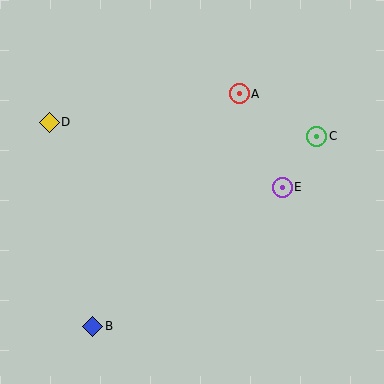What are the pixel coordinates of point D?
Point D is at (49, 122).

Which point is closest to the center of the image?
Point E at (282, 187) is closest to the center.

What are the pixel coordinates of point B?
Point B is at (93, 326).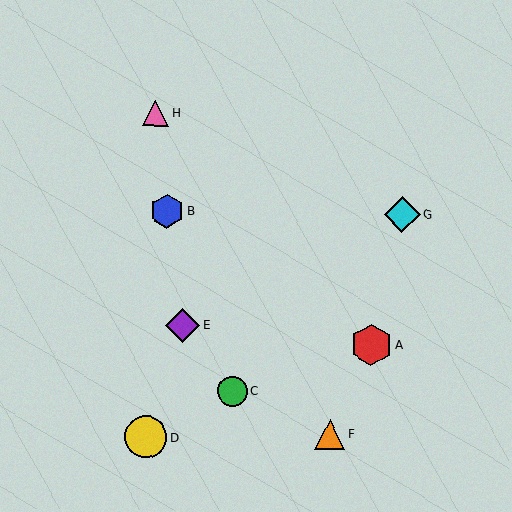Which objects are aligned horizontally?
Objects B, G are aligned horizontally.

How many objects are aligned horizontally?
2 objects (B, G) are aligned horizontally.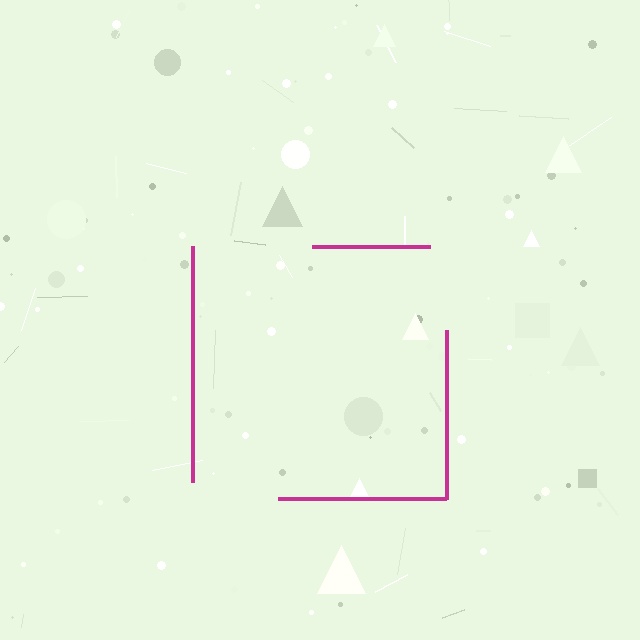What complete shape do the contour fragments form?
The contour fragments form a square.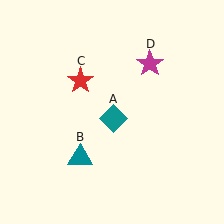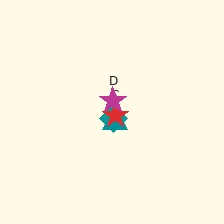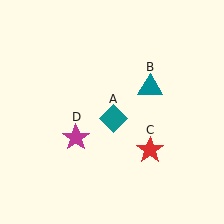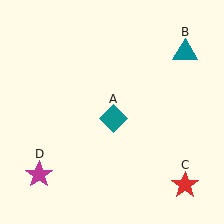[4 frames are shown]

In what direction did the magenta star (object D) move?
The magenta star (object D) moved down and to the left.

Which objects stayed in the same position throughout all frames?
Teal diamond (object A) remained stationary.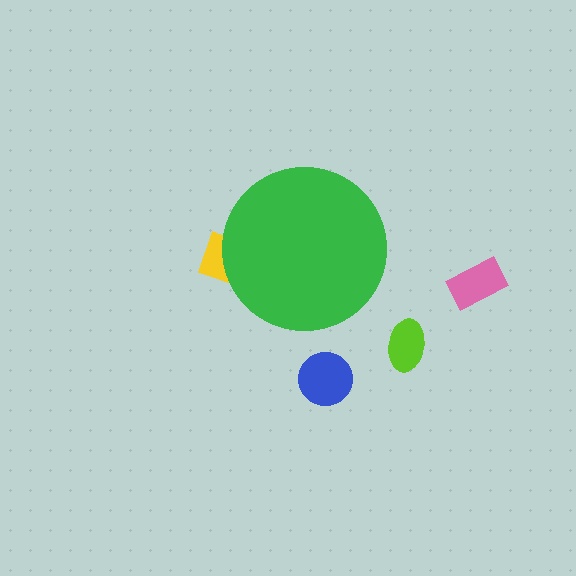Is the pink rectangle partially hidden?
No, the pink rectangle is fully visible.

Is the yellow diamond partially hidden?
Yes, the yellow diamond is partially hidden behind the green circle.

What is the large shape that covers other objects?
A green circle.